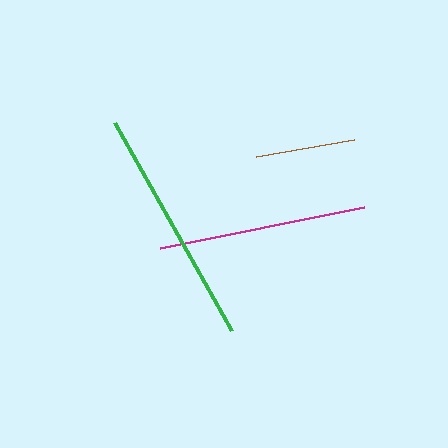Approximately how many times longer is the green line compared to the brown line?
The green line is approximately 2.4 times the length of the brown line.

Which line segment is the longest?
The green line is the longest at approximately 239 pixels.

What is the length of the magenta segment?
The magenta segment is approximately 209 pixels long.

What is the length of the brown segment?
The brown segment is approximately 100 pixels long.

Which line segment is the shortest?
The brown line is the shortest at approximately 100 pixels.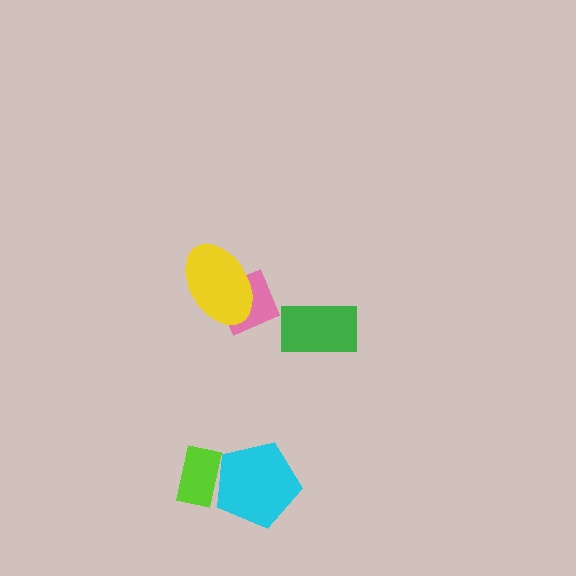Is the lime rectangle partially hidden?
Yes, it is partially covered by another shape.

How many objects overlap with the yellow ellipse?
1 object overlaps with the yellow ellipse.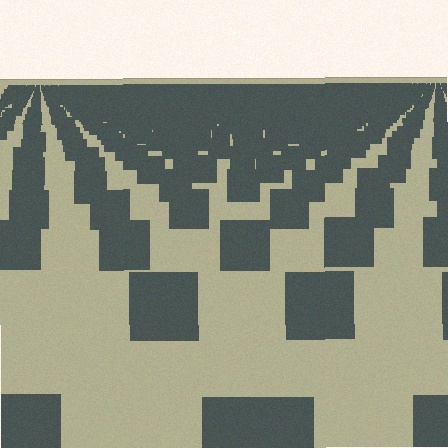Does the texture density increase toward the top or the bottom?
Density increases toward the top.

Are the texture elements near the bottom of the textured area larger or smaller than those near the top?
Larger. Near the bottom, elements are closer to the viewer and appear at a bigger on-screen size.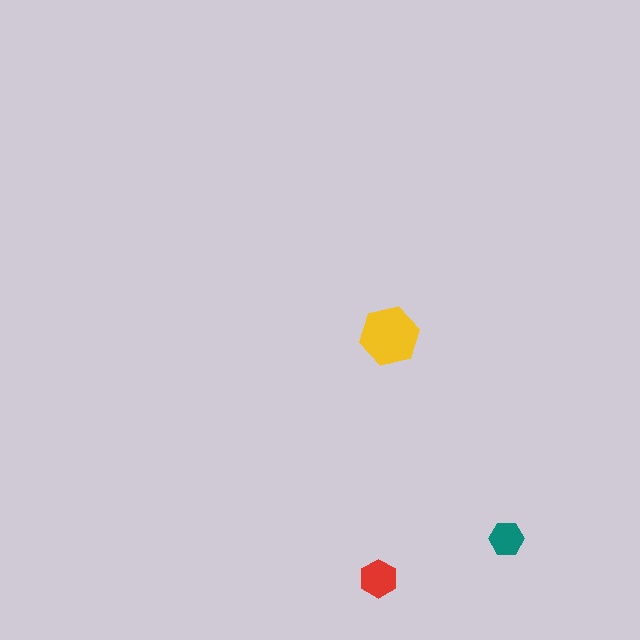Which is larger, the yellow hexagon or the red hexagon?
The yellow one.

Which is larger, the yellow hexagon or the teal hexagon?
The yellow one.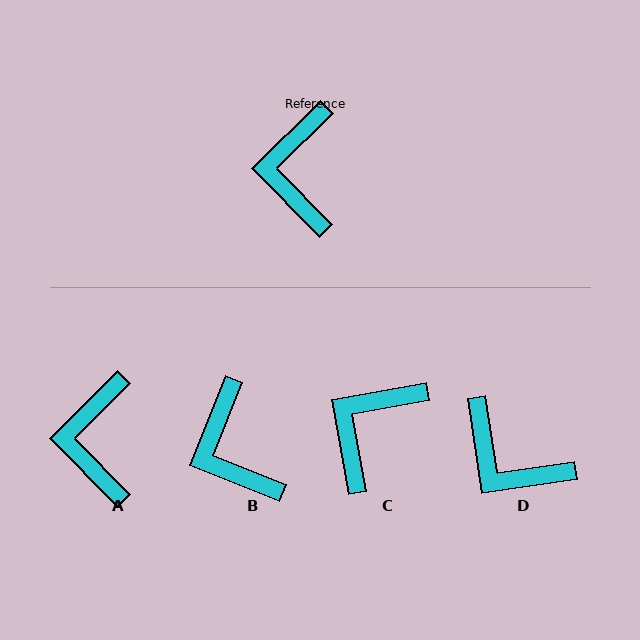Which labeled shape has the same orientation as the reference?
A.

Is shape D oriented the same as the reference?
No, it is off by about 54 degrees.